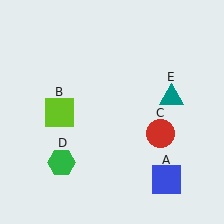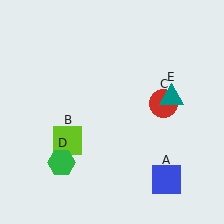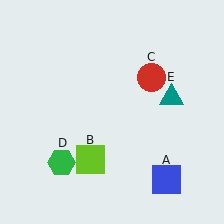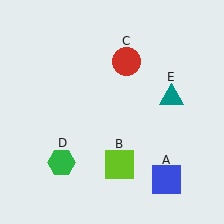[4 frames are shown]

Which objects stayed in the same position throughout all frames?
Blue square (object A) and green hexagon (object D) and teal triangle (object E) remained stationary.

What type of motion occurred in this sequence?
The lime square (object B), red circle (object C) rotated counterclockwise around the center of the scene.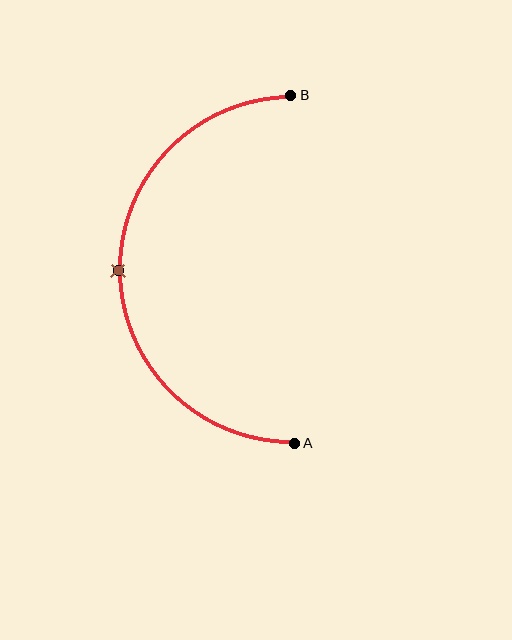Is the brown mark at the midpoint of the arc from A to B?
Yes. The brown mark lies on the arc at equal arc-length from both A and B — it is the arc midpoint.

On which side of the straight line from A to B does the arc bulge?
The arc bulges to the left of the straight line connecting A and B.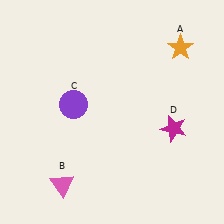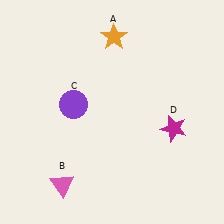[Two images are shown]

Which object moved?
The orange star (A) moved left.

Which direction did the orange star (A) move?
The orange star (A) moved left.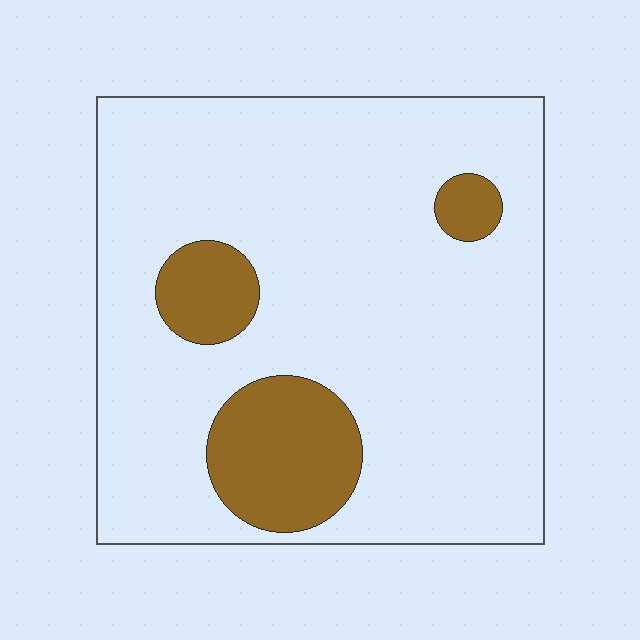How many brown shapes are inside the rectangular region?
3.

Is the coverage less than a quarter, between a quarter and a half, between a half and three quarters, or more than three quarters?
Less than a quarter.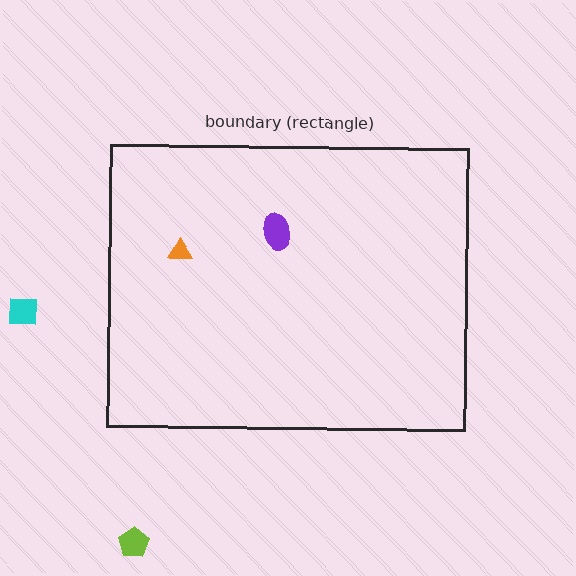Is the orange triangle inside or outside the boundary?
Inside.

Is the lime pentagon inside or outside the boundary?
Outside.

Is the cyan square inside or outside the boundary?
Outside.